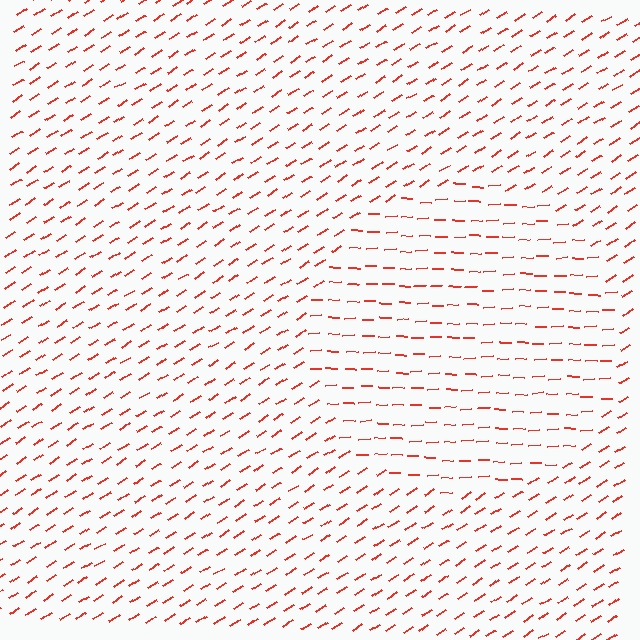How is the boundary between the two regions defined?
The boundary is defined purely by a change in line orientation (approximately 30 degrees difference). All lines are the same color and thickness.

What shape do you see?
I see a circle.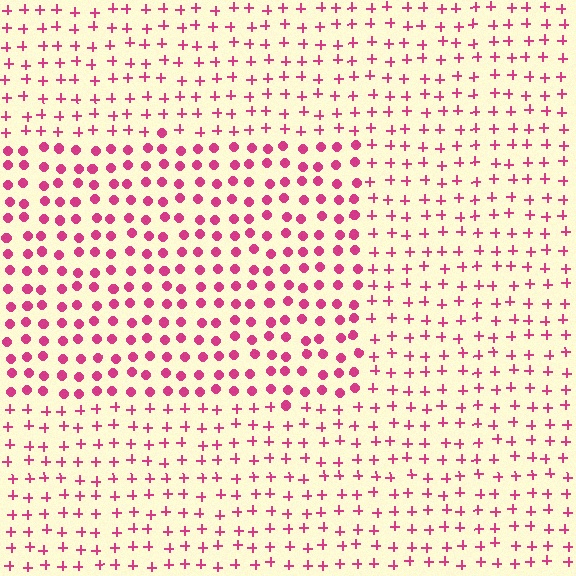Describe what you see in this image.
The image is filled with small magenta elements arranged in a uniform grid. A rectangle-shaped region contains circles, while the surrounding area contains plus signs. The boundary is defined purely by the change in element shape.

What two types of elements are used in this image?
The image uses circles inside the rectangle region and plus signs outside it.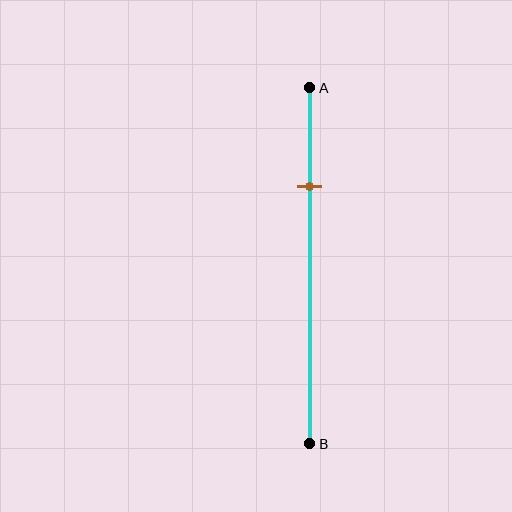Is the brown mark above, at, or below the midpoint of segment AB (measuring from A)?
The brown mark is above the midpoint of segment AB.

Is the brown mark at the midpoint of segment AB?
No, the mark is at about 30% from A, not at the 50% midpoint.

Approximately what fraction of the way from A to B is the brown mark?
The brown mark is approximately 30% of the way from A to B.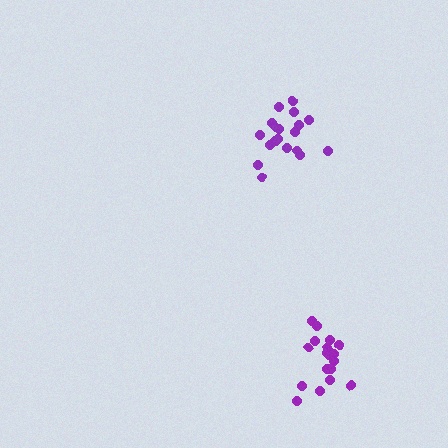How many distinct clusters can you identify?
There are 2 distinct clusters.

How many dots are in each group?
Group 1: 18 dots, Group 2: 20 dots (38 total).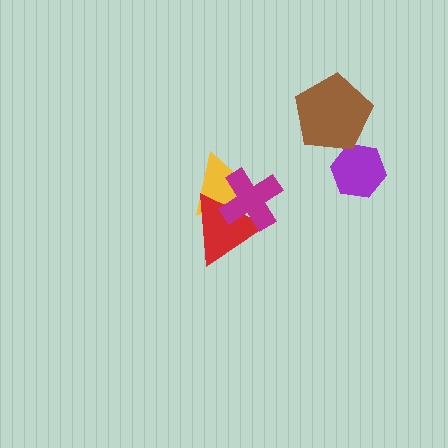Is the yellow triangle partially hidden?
Yes, it is partially covered by another shape.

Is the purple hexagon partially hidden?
Yes, it is partially covered by another shape.